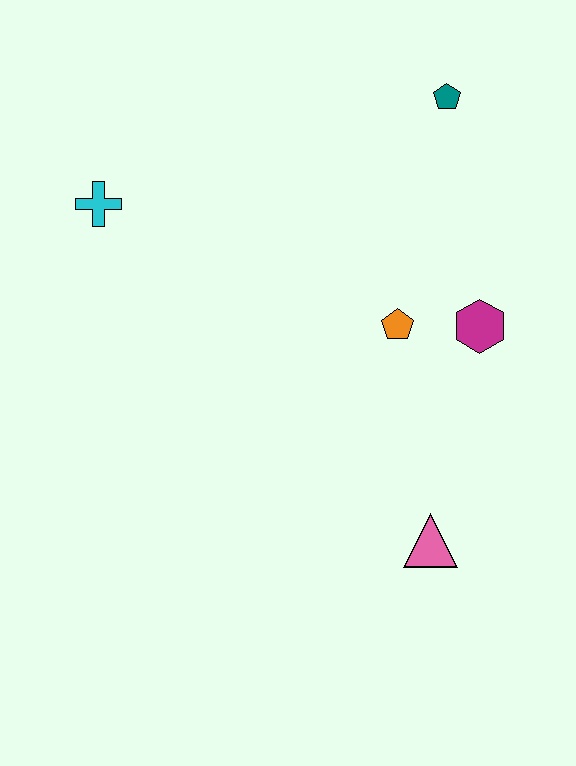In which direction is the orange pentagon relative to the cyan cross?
The orange pentagon is to the right of the cyan cross.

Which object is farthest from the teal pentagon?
The pink triangle is farthest from the teal pentagon.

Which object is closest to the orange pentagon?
The magenta hexagon is closest to the orange pentagon.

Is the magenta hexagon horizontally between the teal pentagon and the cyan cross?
No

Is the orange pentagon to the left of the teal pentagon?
Yes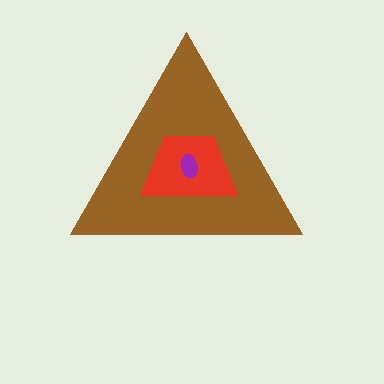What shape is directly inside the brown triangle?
The red trapezoid.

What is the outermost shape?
The brown triangle.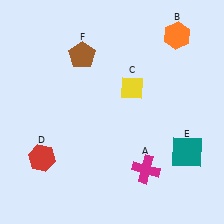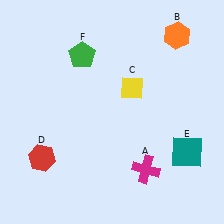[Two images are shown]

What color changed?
The pentagon (F) changed from brown in Image 1 to green in Image 2.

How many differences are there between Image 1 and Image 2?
There is 1 difference between the two images.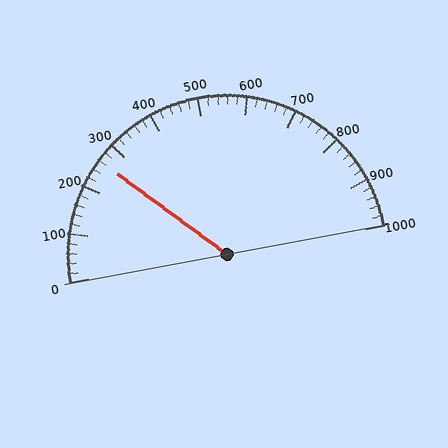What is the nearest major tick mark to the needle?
The nearest major tick mark is 300.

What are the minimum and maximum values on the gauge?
The gauge ranges from 0 to 1000.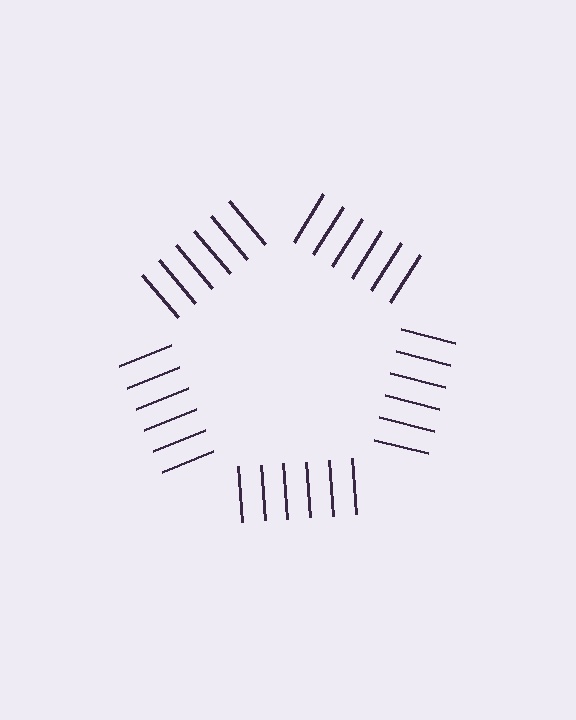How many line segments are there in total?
30 — 6 along each of the 5 edges.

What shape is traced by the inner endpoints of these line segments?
An illusory pentagon — the line segments terminate on its edges but no continuous stroke is drawn.